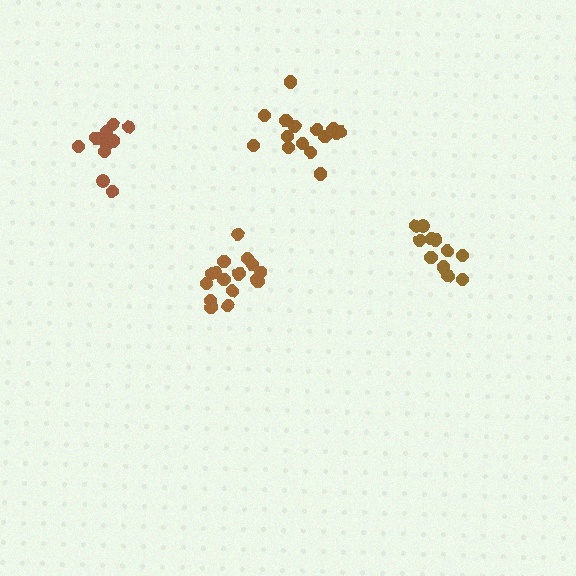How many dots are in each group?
Group 1: 11 dots, Group 2: 17 dots, Group 3: 11 dots, Group 4: 15 dots (54 total).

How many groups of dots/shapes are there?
There are 4 groups.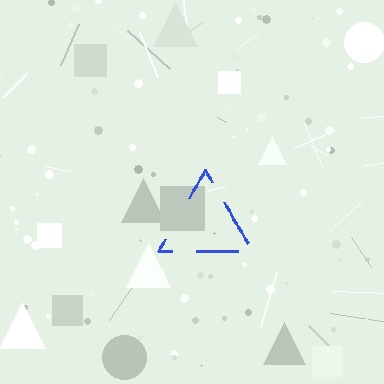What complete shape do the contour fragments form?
The contour fragments form a triangle.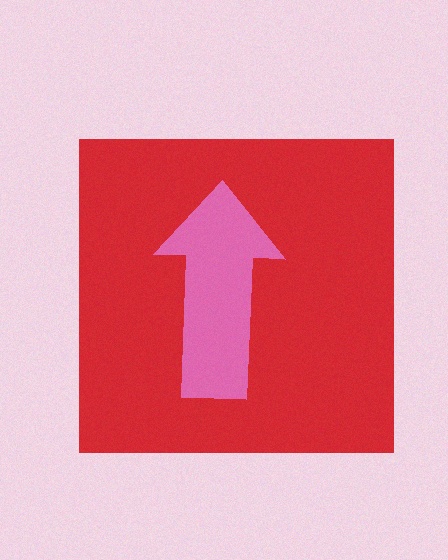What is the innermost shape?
The pink arrow.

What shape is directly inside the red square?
The pink arrow.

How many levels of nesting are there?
2.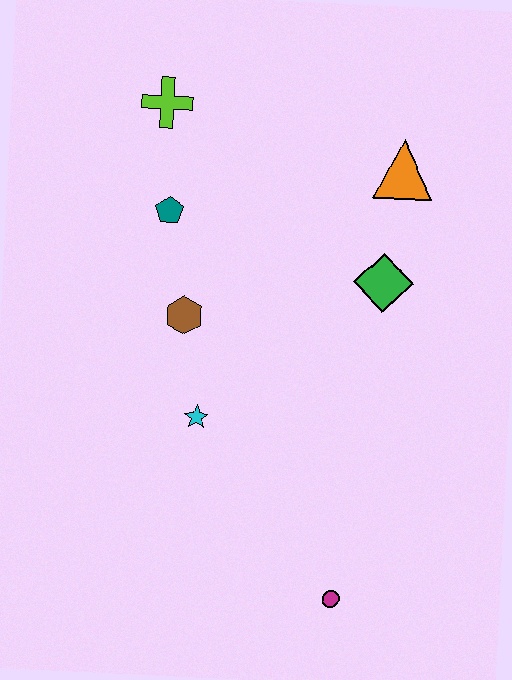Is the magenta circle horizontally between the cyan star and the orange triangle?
Yes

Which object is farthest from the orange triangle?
The magenta circle is farthest from the orange triangle.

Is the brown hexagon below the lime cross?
Yes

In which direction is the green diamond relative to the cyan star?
The green diamond is to the right of the cyan star.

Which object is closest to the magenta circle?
The cyan star is closest to the magenta circle.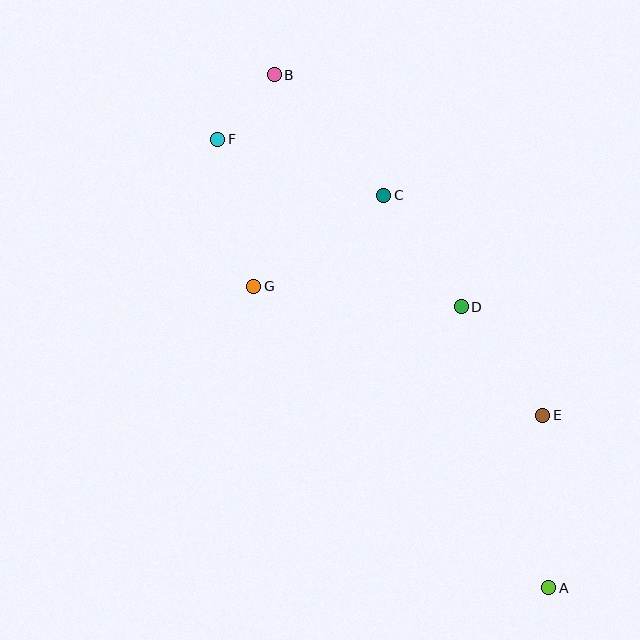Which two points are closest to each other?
Points B and F are closest to each other.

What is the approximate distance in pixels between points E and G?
The distance between E and G is approximately 317 pixels.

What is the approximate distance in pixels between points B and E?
The distance between B and E is approximately 434 pixels.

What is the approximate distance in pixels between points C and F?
The distance between C and F is approximately 175 pixels.